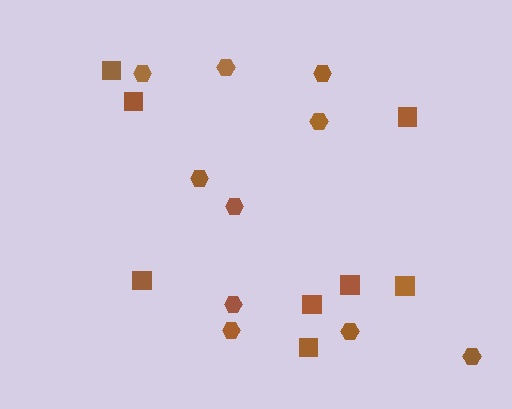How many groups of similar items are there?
There are 2 groups: one group of hexagons (10) and one group of squares (8).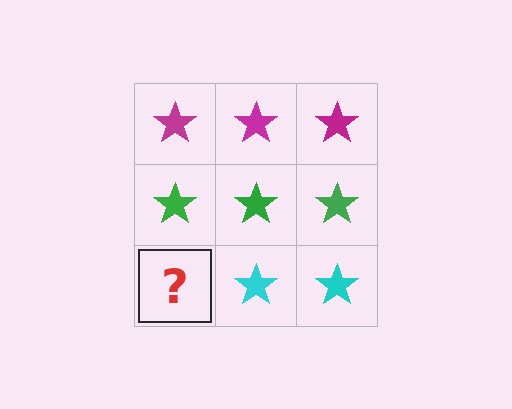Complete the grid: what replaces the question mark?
The question mark should be replaced with a cyan star.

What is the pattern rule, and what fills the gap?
The rule is that each row has a consistent color. The gap should be filled with a cyan star.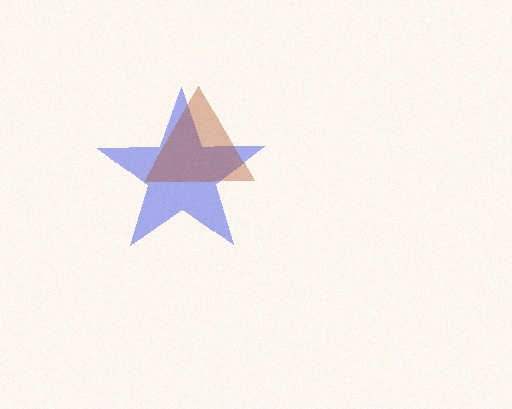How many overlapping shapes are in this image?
There are 2 overlapping shapes in the image.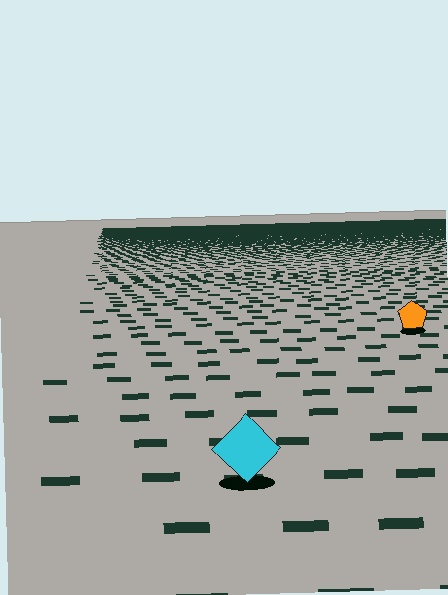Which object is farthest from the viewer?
The orange pentagon is farthest from the viewer. It appears smaller and the ground texture around it is denser.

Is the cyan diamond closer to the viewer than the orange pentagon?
Yes. The cyan diamond is closer — you can tell from the texture gradient: the ground texture is coarser near it.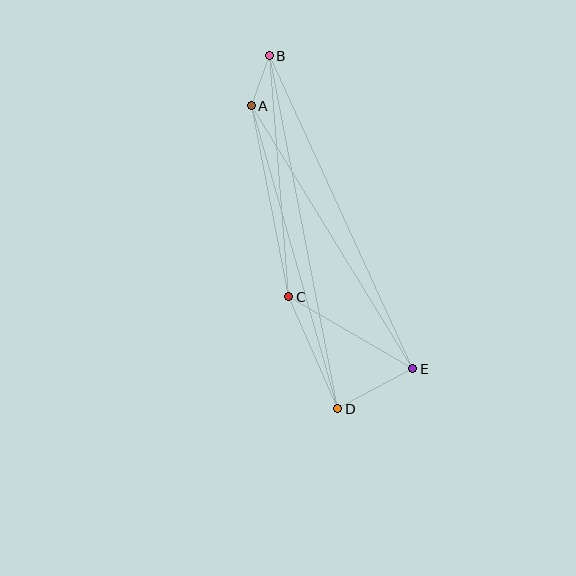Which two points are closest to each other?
Points A and B are closest to each other.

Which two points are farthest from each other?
Points B and D are farthest from each other.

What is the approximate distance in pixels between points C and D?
The distance between C and D is approximately 122 pixels.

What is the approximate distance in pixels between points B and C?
The distance between B and C is approximately 242 pixels.